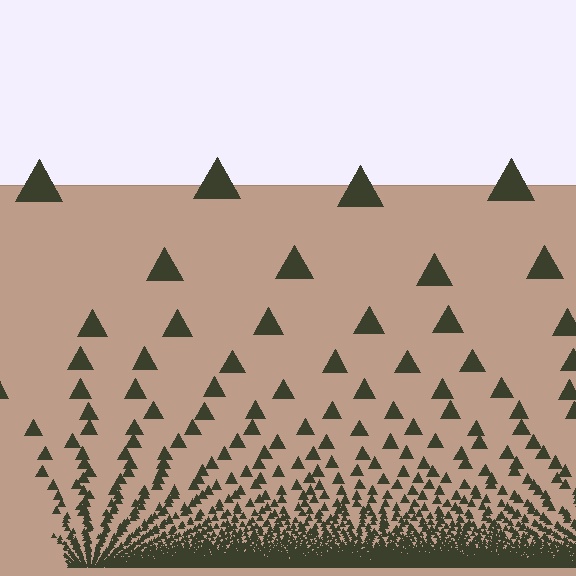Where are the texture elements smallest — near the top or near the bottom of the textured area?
Near the bottom.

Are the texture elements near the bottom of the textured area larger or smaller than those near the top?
Smaller. The gradient is inverted — elements near the bottom are smaller and denser.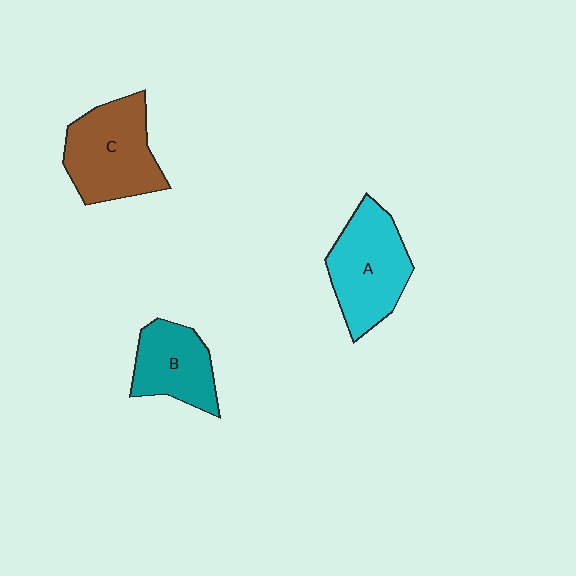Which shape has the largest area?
Shape C (brown).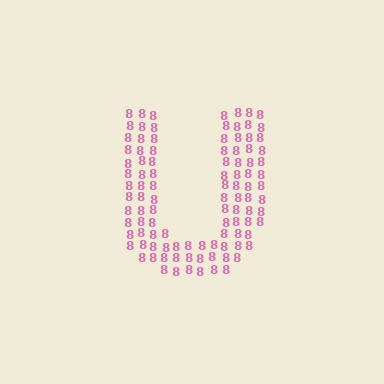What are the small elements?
The small elements are digit 8's.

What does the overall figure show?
The overall figure shows the letter U.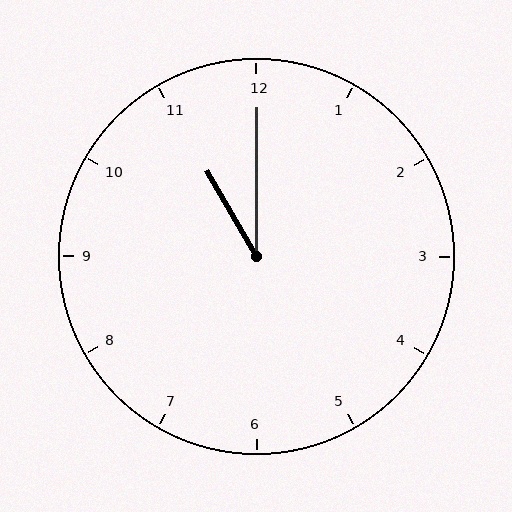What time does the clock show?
11:00.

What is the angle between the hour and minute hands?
Approximately 30 degrees.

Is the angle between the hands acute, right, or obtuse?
It is acute.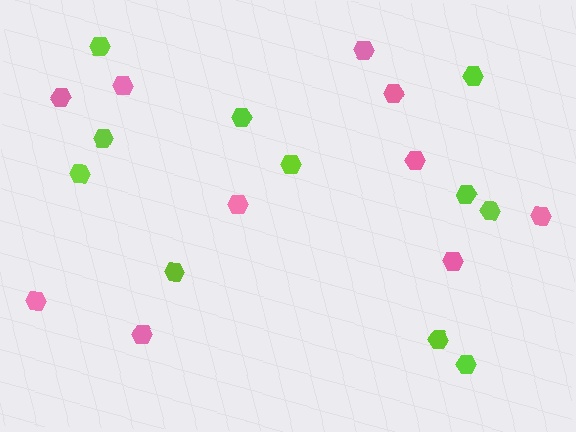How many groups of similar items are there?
There are 2 groups: one group of pink hexagons (10) and one group of lime hexagons (11).